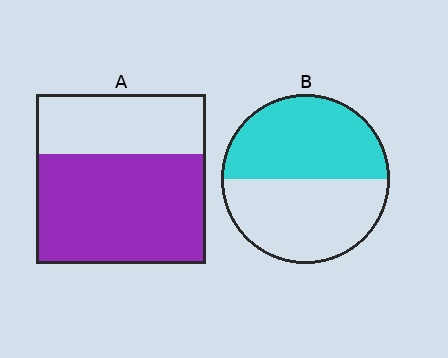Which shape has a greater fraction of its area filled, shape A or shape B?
Shape A.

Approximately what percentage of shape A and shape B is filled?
A is approximately 65% and B is approximately 50%.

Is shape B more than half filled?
Roughly half.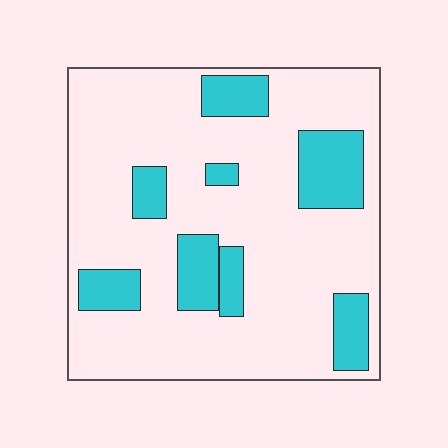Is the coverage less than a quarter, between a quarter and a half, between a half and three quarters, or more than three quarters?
Less than a quarter.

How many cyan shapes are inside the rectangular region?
8.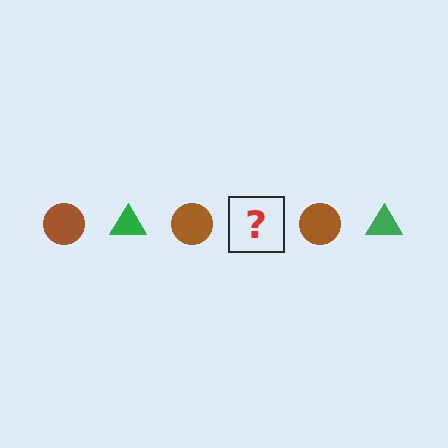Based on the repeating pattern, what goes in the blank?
The blank should be a green triangle.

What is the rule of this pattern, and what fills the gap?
The rule is that the pattern alternates between brown circle and green triangle. The gap should be filled with a green triangle.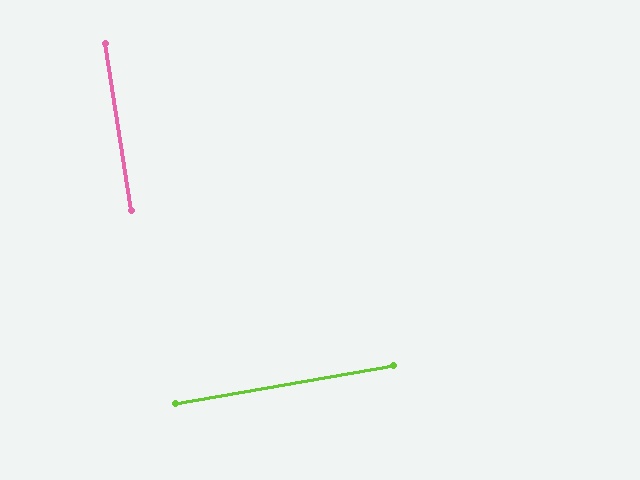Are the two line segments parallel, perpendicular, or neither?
Perpendicular — they meet at approximately 89°.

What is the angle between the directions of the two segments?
Approximately 89 degrees.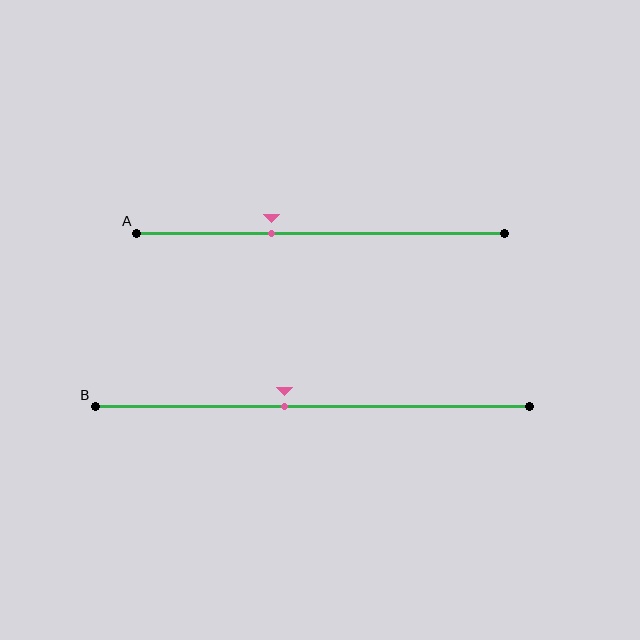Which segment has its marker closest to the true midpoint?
Segment B has its marker closest to the true midpoint.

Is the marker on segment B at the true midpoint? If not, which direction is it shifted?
No, the marker on segment B is shifted to the left by about 6% of the segment length.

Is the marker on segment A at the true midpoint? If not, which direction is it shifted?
No, the marker on segment A is shifted to the left by about 13% of the segment length.